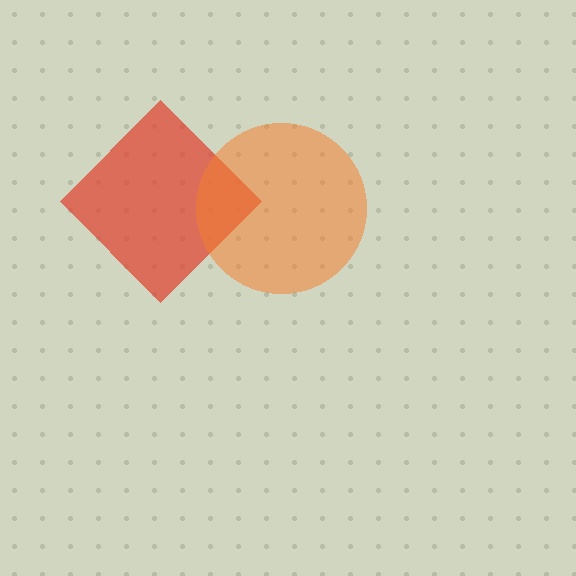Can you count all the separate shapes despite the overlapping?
Yes, there are 2 separate shapes.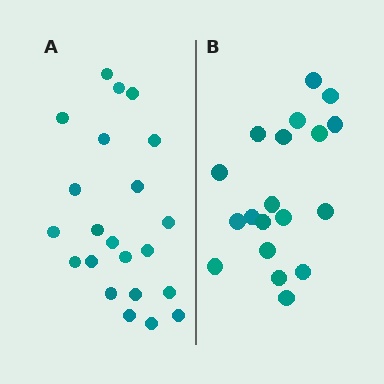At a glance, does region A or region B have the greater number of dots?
Region A (the left region) has more dots.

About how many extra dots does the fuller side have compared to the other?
Region A has just a few more — roughly 2 or 3 more dots than region B.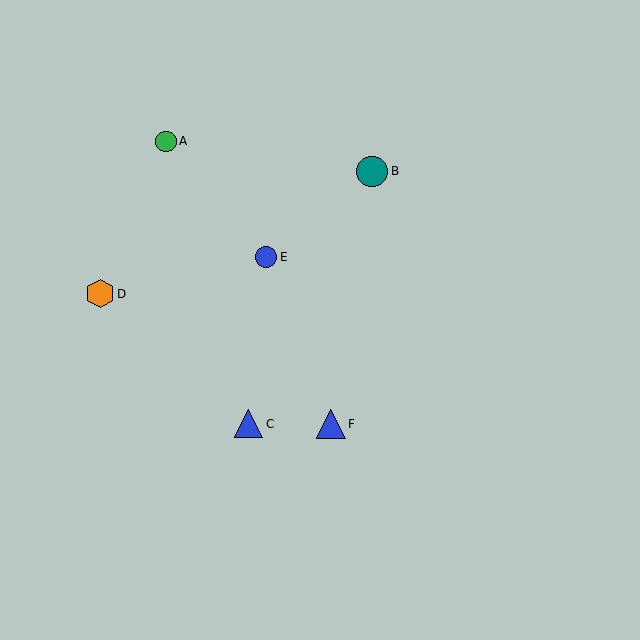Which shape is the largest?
The teal circle (labeled B) is the largest.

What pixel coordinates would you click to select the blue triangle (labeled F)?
Click at (331, 424) to select the blue triangle F.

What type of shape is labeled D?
Shape D is an orange hexagon.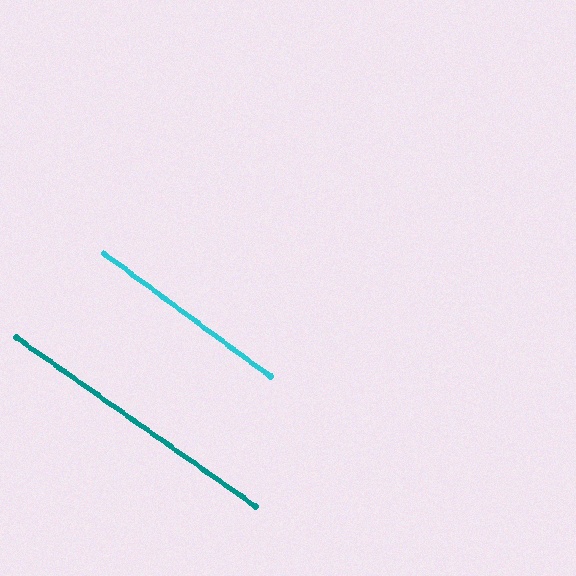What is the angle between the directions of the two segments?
Approximately 1 degree.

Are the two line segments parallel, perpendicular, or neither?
Parallel — their directions differ by only 1.3°.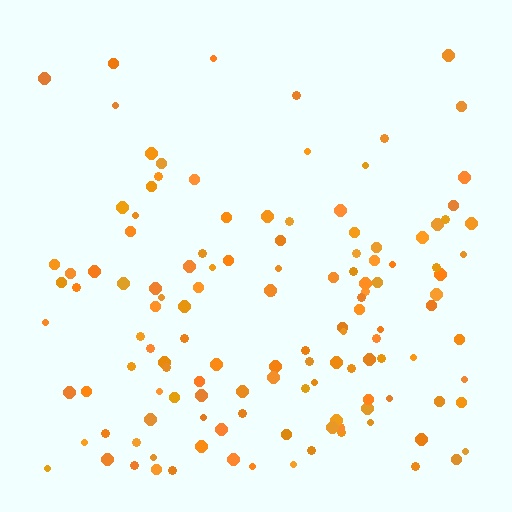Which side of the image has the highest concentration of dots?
The bottom.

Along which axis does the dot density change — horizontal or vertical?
Vertical.